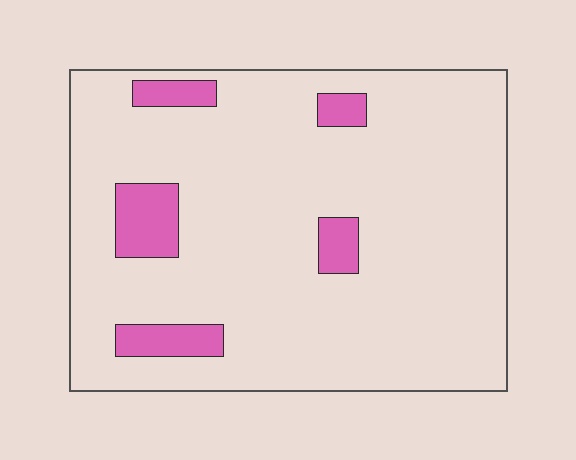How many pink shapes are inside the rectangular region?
5.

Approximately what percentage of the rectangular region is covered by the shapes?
Approximately 10%.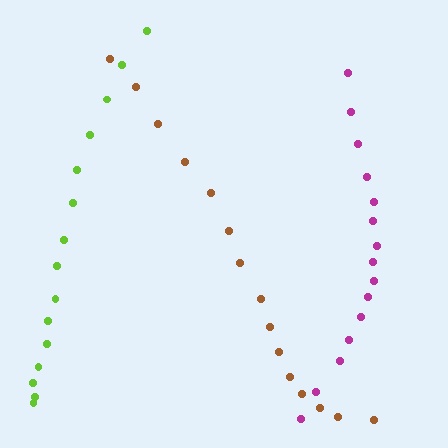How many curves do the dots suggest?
There are 3 distinct paths.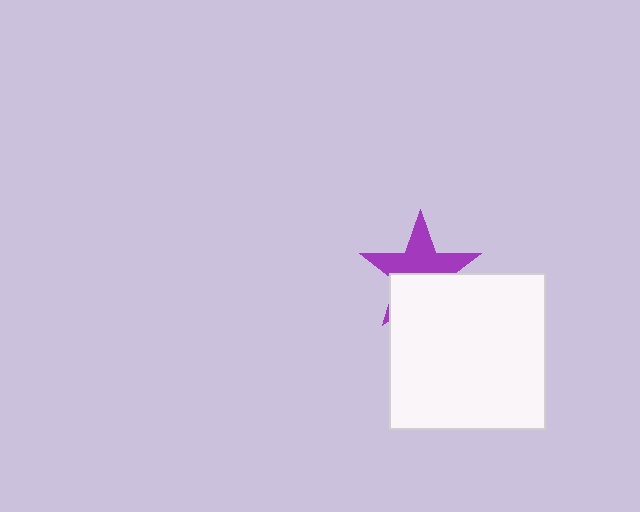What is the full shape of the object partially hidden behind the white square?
The partially hidden object is a purple star.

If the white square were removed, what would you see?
You would see the complete purple star.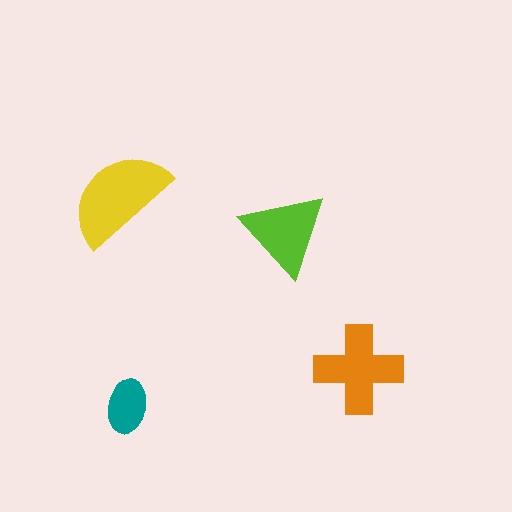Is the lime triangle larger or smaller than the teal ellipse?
Larger.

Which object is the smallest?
The teal ellipse.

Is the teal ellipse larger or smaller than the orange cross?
Smaller.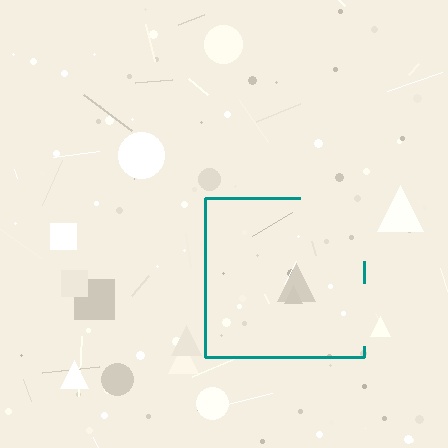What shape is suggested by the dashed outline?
The dashed outline suggests a square.